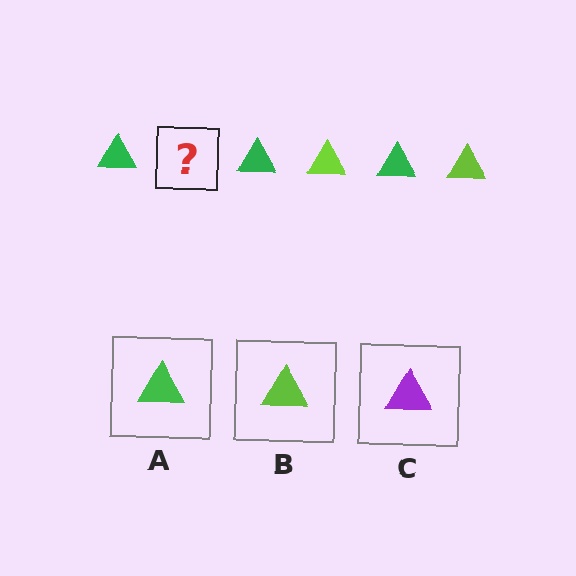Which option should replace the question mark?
Option B.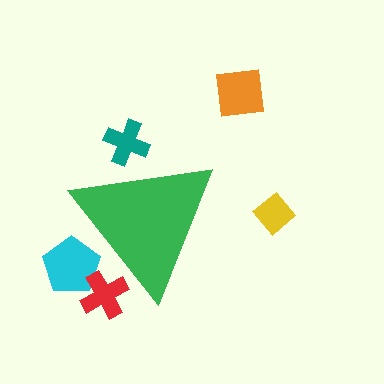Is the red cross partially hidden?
Yes, the red cross is partially hidden behind the green triangle.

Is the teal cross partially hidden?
Yes, the teal cross is partially hidden behind the green triangle.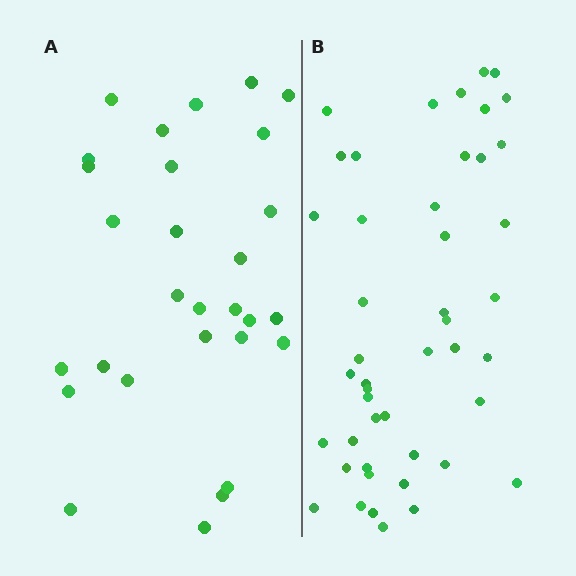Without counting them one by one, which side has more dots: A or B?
Region B (the right region) has more dots.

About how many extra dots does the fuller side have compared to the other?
Region B has approximately 15 more dots than region A.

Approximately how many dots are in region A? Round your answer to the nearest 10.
About 30 dots. (The exact count is 29, which rounds to 30.)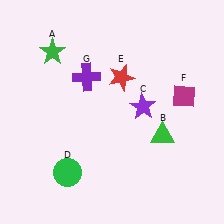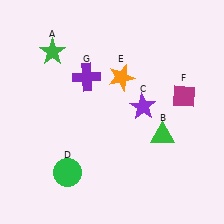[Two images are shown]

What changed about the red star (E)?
In Image 1, E is red. In Image 2, it changed to orange.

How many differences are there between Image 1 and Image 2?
There is 1 difference between the two images.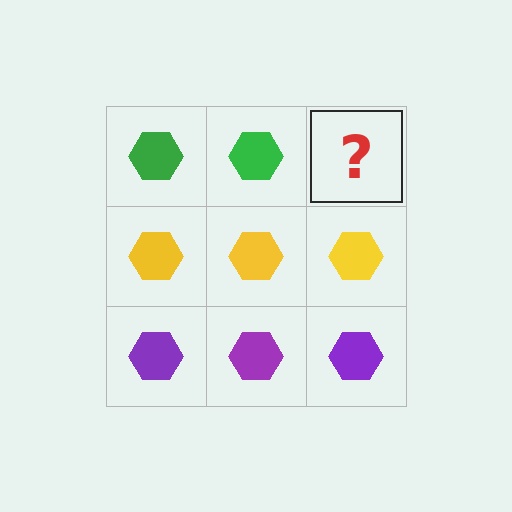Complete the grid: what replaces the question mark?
The question mark should be replaced with a green hexagon.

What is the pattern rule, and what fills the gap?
The rule is that each row has a consistent color. The gap should be filled with a green hexagon.